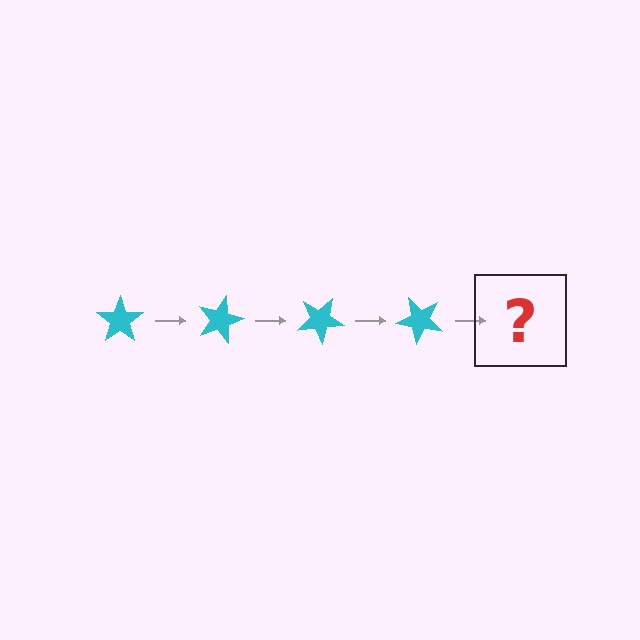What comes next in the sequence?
The next element should be a cyan star rotated 60 degrees.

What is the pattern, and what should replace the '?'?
The pattern is that the star rotates 15 degrees each step. The '?' should be a cyan star rotated 60 degrees.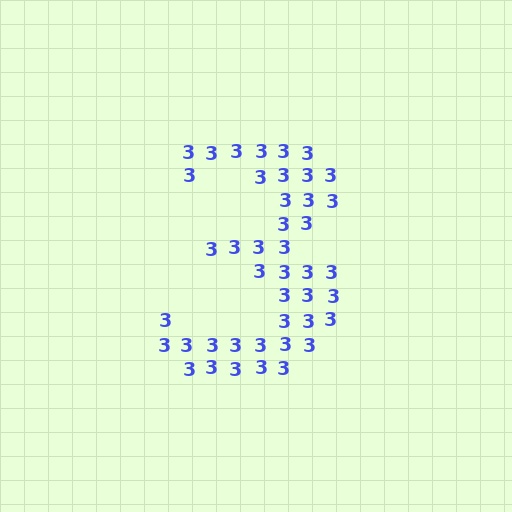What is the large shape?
The large shape is the digit 3.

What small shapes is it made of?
It is made of small digit 3's.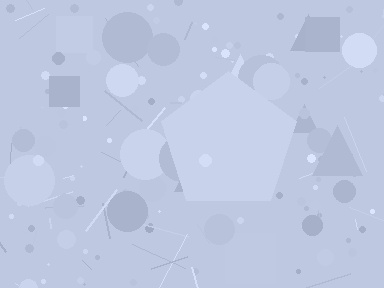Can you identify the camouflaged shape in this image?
The camouflaged shape is a pentagon.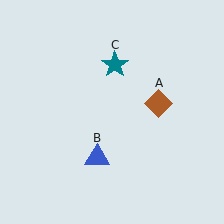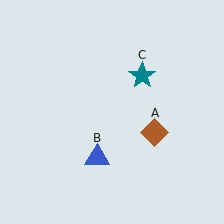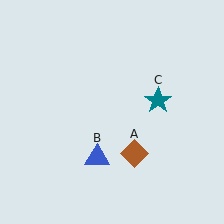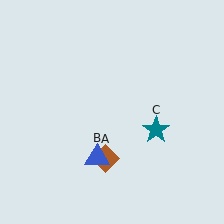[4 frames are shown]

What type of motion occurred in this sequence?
The brown diamond (object A), teal star (object C) rotated clockwise around the center of the scene.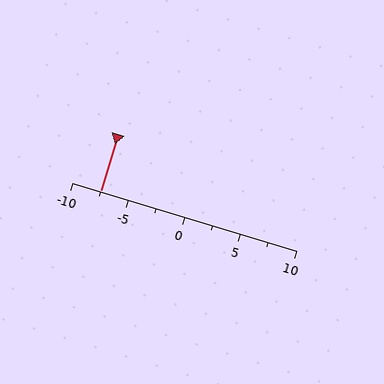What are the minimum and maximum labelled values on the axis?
The axis runs from -10 to 10.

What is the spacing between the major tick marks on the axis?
The major ticks are spaced 5 apart.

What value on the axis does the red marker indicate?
The marker indicates approximately -7.5.